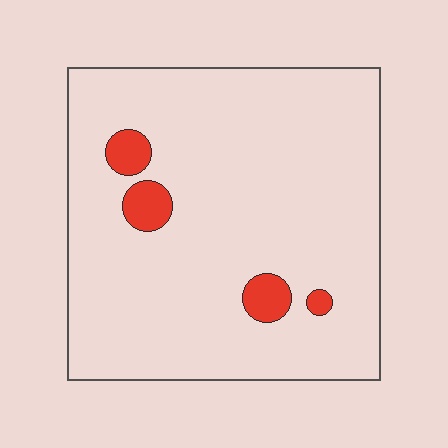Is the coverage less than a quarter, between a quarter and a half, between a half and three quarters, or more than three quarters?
Less than a quarter.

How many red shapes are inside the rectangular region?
4.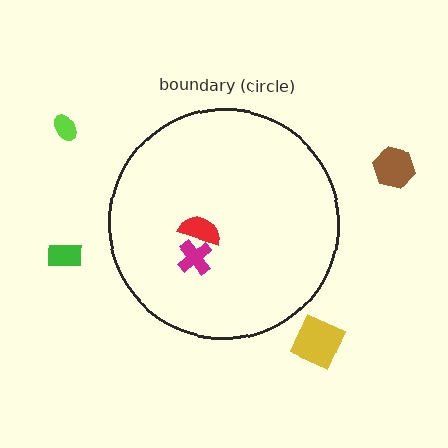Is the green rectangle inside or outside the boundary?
Outside.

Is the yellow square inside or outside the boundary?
Outside.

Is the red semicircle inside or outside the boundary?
Inside.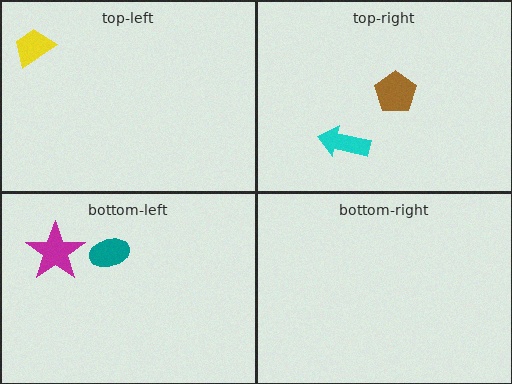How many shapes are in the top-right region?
2.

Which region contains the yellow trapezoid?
The top-left region.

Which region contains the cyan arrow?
The top-right region.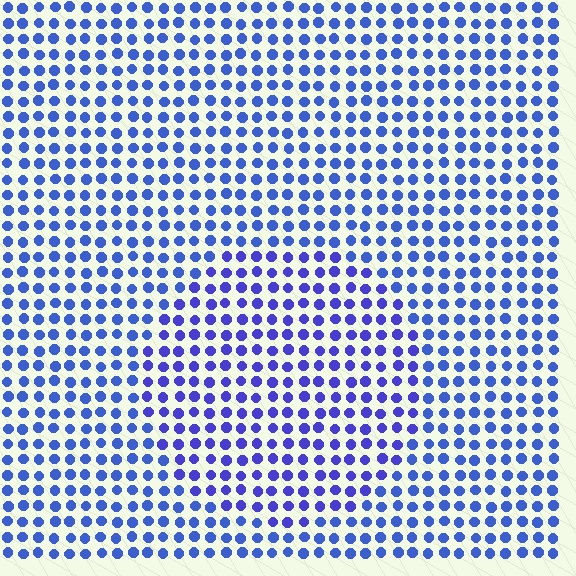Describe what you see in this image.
The image is filled with small blue elements in a uniform arrangement. A circle-shaped region is visible where the elements are tinted to a slightly different hue, forming a subtle color boundary.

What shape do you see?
I see a circle.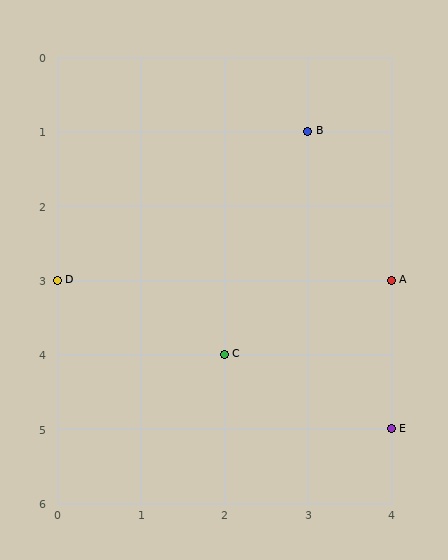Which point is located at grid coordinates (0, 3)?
Point D is at (0, 3).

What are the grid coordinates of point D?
Point D is at grid coordinates (0, 3).